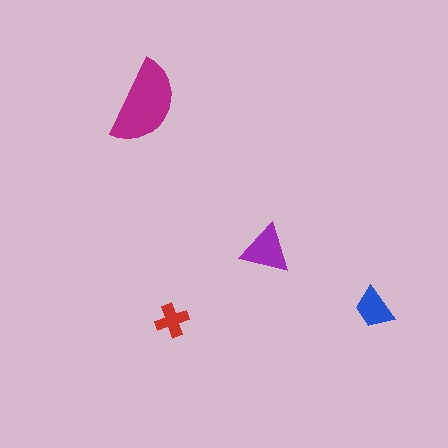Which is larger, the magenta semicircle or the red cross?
The magenta semicircle.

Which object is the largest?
The magenta semicircle.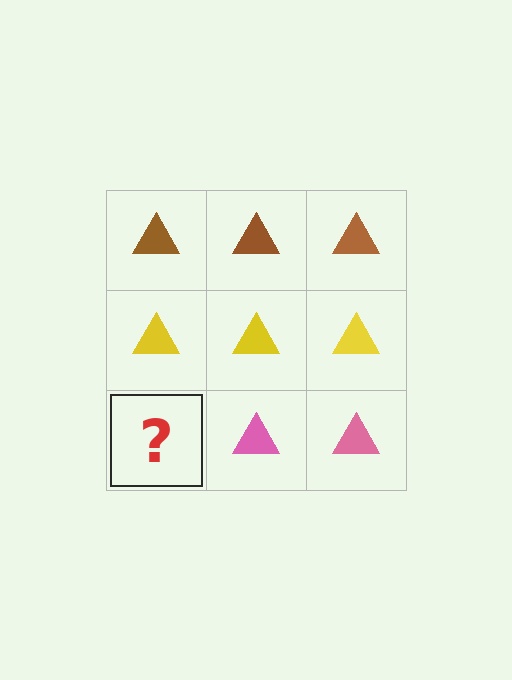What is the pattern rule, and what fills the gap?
The rule is that each row has a consistent color. The gap should be filled with a pink triangle.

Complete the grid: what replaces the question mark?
The question mark should be replaced with a pink triangle.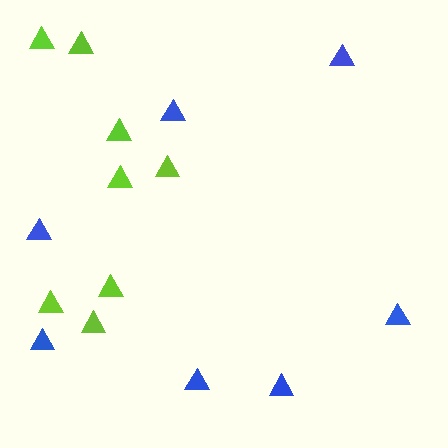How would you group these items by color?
There are 2 groups: one group of blue triangles (7) and one group of lime triangles (8).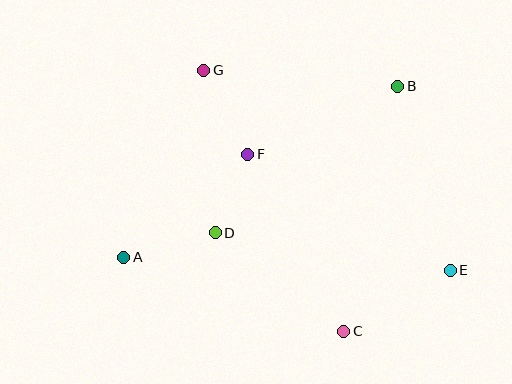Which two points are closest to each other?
Points D and F are closest to each other.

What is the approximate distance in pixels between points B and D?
The distance between B and D is approximately 234 pixels.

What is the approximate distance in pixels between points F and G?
The distance between F and G is approximately 95 pixels.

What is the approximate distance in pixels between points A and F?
The distance between A and F is approximately 162 pixels.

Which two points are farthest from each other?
Points A and E are farthest from each other.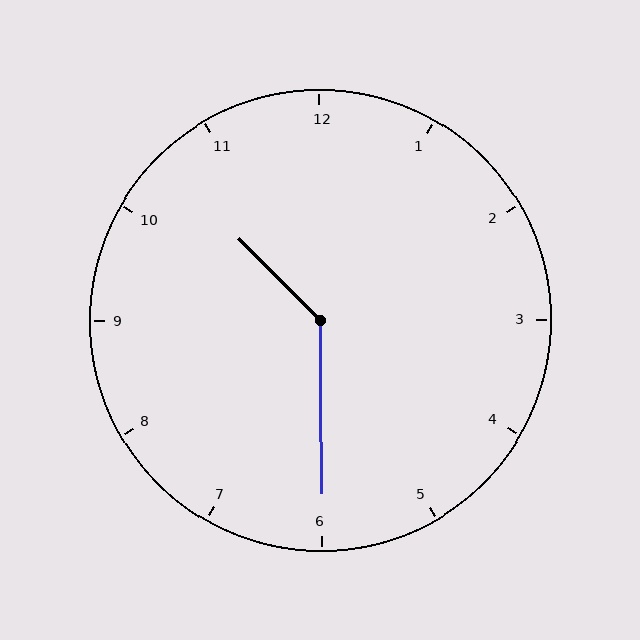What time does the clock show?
10:30.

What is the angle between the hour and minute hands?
Approximately 135 degrees.